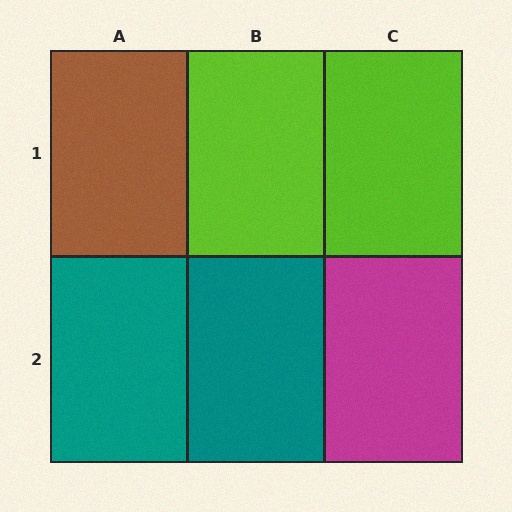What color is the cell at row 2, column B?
Teal.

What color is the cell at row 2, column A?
Teal.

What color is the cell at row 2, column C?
Magenta.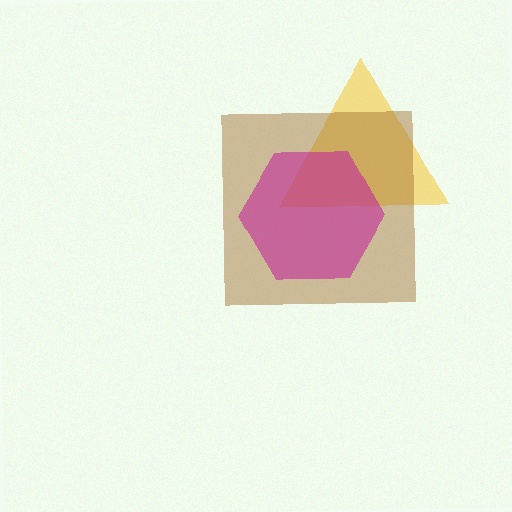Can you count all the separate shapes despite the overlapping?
Yes, there are 3 separate shapes.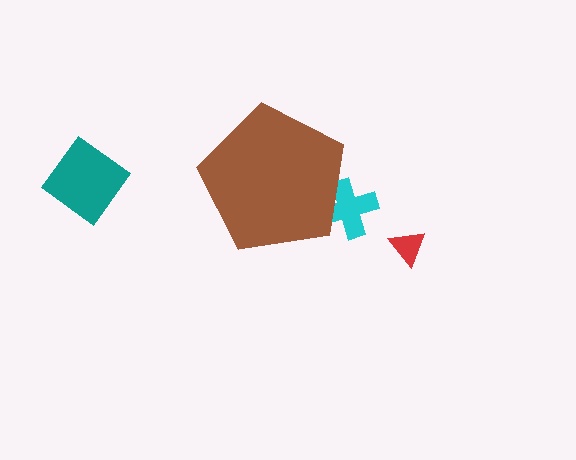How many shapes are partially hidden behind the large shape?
1 shape is partially hidden.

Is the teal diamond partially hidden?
No, the teal diamond is fully visible.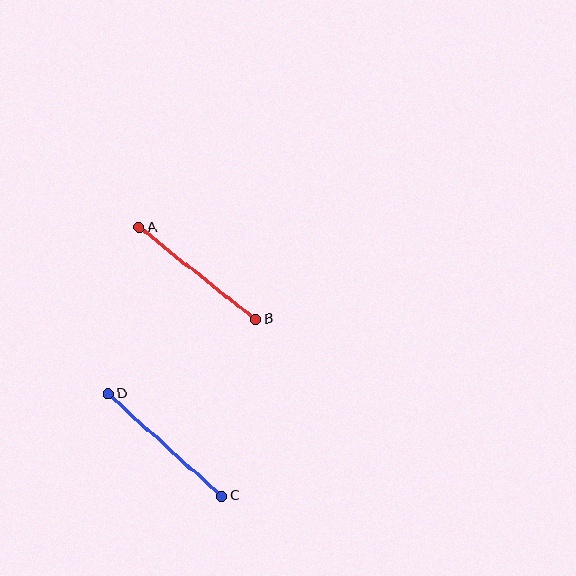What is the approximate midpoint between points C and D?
The midpoint is at approximately (165, 445) pixels.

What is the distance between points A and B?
The distance is approximately 148 pixels.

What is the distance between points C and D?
The distance is approximately 153 pixels.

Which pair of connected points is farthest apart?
Points C and D are farthest apart.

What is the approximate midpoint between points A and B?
The midpoint is at approximately (197, 273) pixels.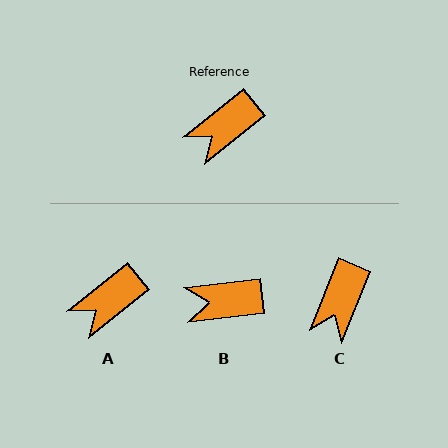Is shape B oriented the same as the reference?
No, it is off by about 33 degrees.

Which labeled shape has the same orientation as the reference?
A.